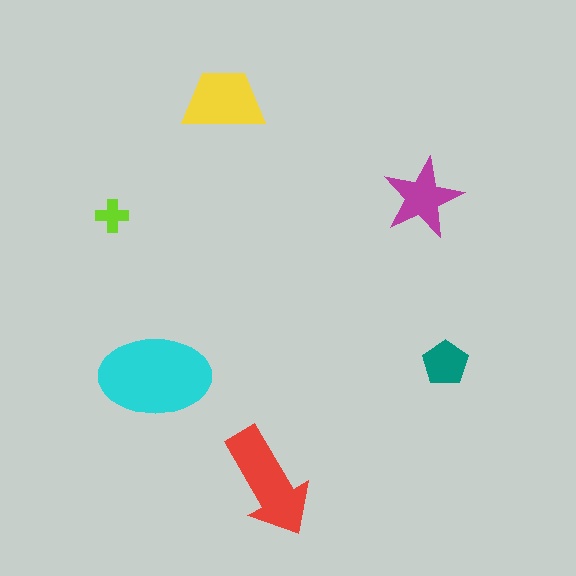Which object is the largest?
The cyan ellipse.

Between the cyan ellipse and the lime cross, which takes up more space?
The cyan ellipse.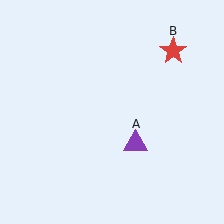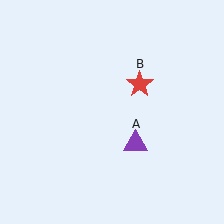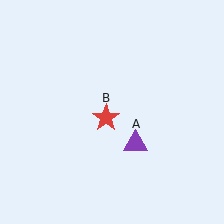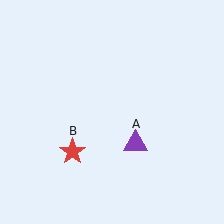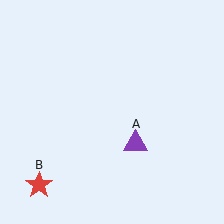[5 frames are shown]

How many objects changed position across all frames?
1 object changed position: red star (object B).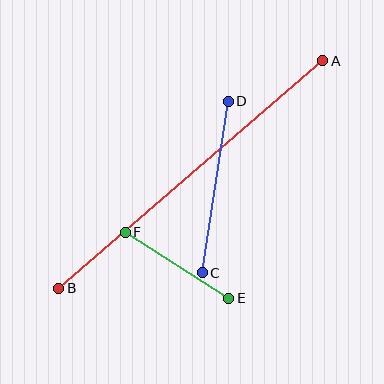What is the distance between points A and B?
The distance is approximately 349 pixels.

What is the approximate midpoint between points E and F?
The midpoint is at approximately (177, 265) pixels.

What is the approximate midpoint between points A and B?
The midpoint is at approximately (191, 174) pixels.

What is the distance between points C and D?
The distance is approximately 174 pixels.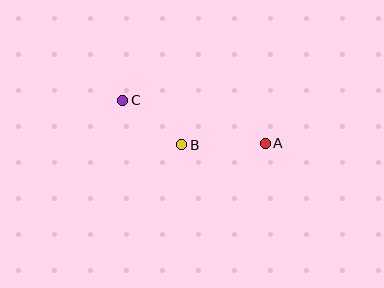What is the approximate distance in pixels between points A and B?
The distance between A and B is approximately 84 pixels.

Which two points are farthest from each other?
Points A and C are farthest from each other.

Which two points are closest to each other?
Points B and C are closest to each other.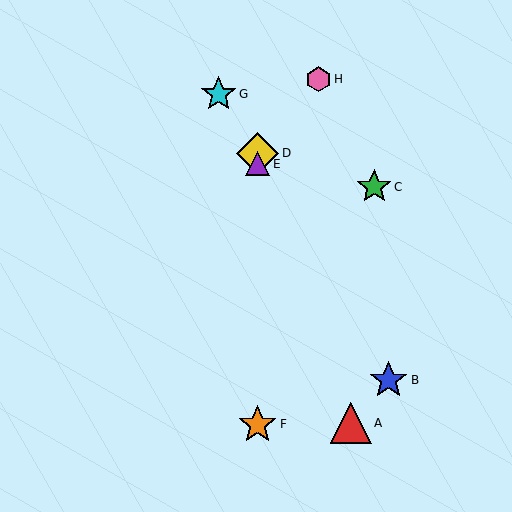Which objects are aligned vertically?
Objects D, E, F are aligned vertically.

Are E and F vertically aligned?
Yes, both are at x≈258.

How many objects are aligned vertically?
3 objects (D, E, F) are aligned vertically.